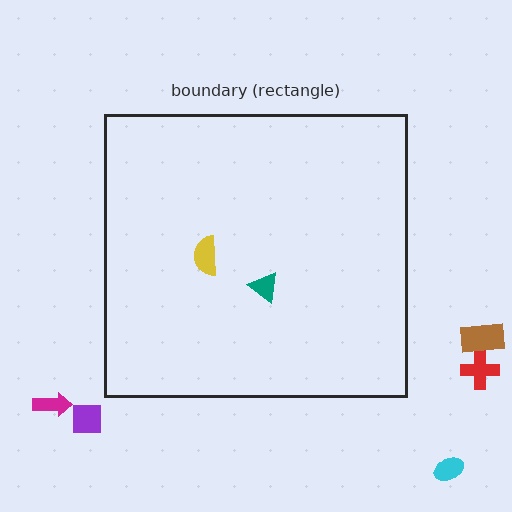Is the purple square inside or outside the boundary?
Outside.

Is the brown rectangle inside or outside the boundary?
Outside.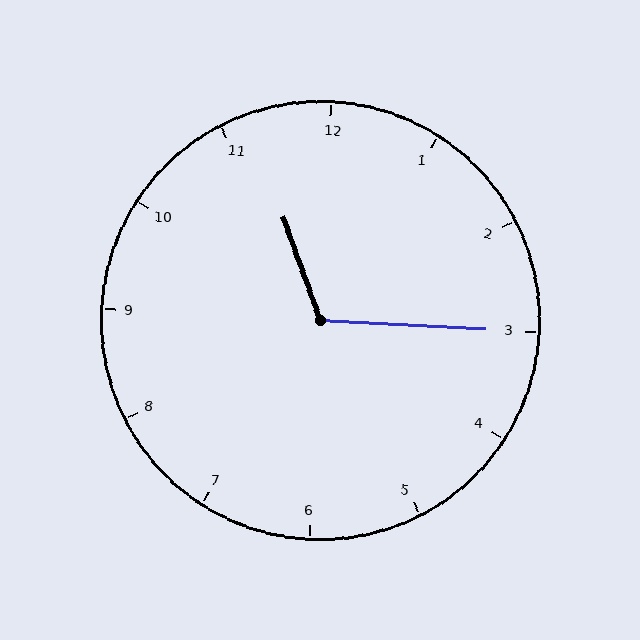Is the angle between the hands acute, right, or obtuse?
It is obtuse.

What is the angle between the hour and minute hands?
Approximately 112 degrees.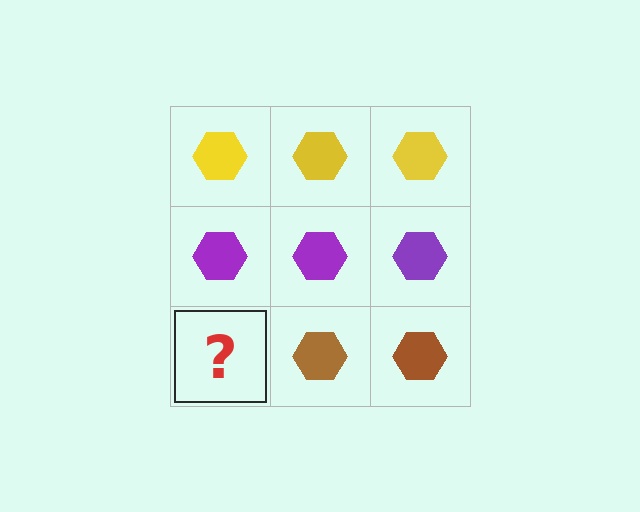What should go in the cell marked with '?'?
The missing cell should contain a brown hexagon.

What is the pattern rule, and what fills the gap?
The rule is that each row has a consistent color. The gap should be filled with a brown hexagon.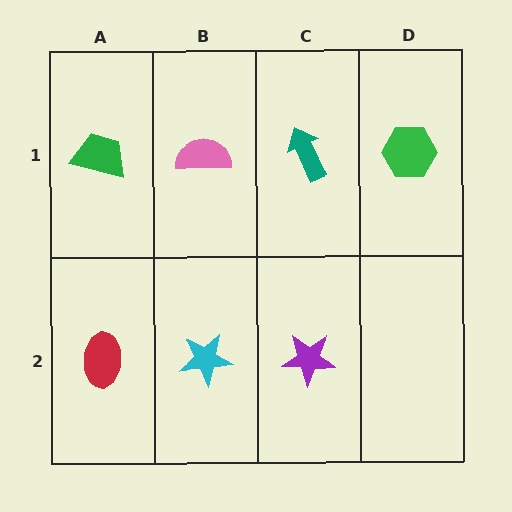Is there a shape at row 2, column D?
No, that cell is empty.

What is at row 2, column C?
A purple star.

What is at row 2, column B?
A cyan star.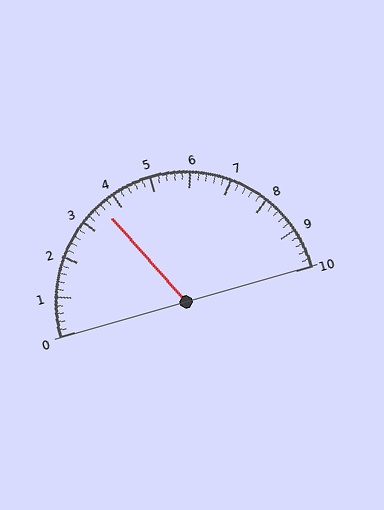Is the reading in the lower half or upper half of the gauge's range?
The reading is in the lower half of the range (0 to 10).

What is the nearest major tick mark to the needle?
The nearest major tick mark is 4.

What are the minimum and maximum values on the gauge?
The gauge ranges from 0 to 10.